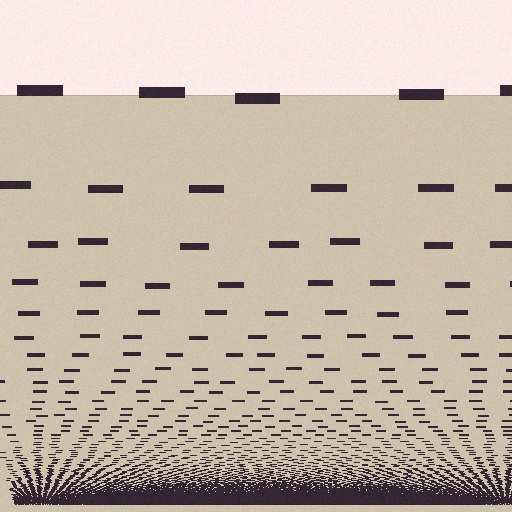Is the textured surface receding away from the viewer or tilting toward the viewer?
The surface appears to tilt toward the viewer. Texture elements get larger and sparser toward the top.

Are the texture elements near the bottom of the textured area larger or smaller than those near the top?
Smaller. The gradient is inverted — elements near the bottom are smaller and denser.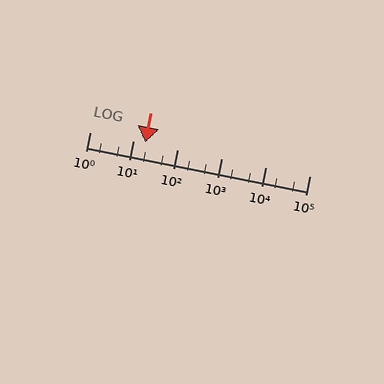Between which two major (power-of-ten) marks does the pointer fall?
The pointer is between 10 and 100.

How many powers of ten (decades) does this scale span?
The scale spans 5 decades, from 1 to 100000.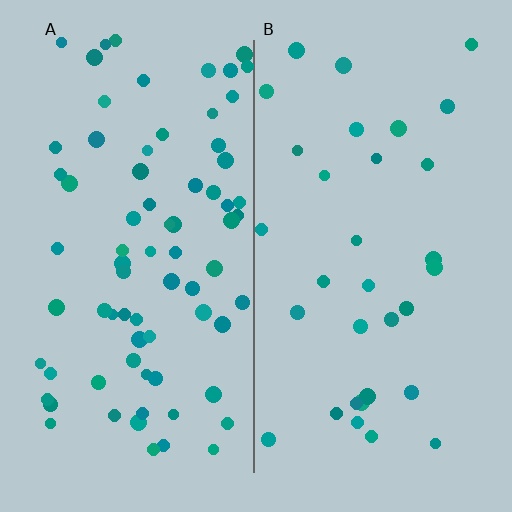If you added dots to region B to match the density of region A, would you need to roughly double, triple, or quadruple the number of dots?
Approximately double.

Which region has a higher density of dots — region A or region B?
A (the left).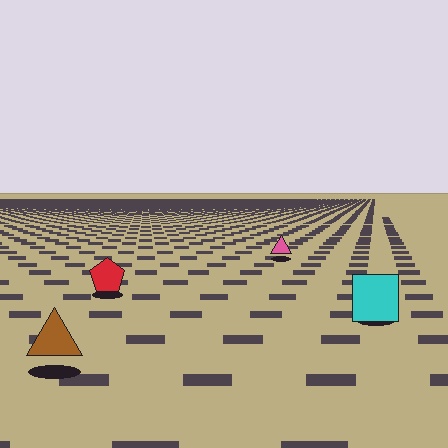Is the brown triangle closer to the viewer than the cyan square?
Yes. The brown triangle is closer — you can tell from the texture gradient: the ground texture is coarser near it.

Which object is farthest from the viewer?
The pink triangle is farthest from the viewer. It appears smaller and the ground texture around it is denser.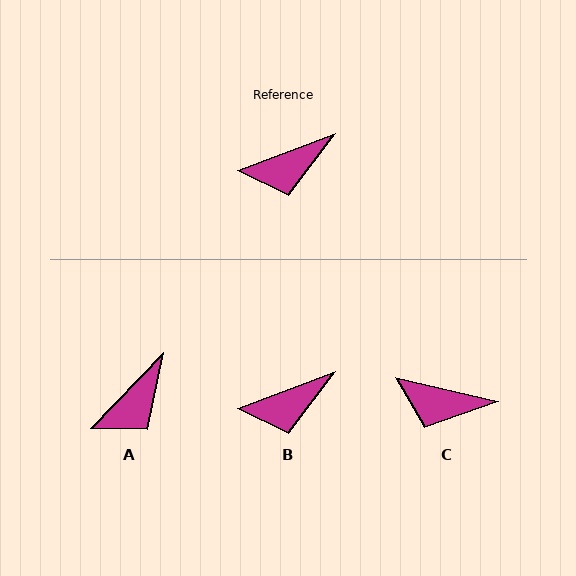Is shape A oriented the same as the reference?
No, it is off by about 26 degrees.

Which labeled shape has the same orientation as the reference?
B.